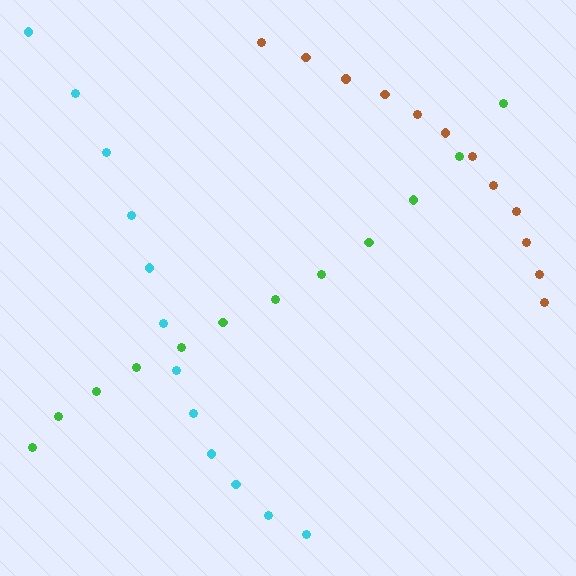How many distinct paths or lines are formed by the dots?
There are 3 distinct paths.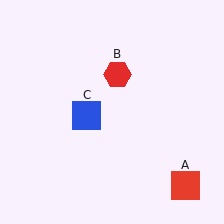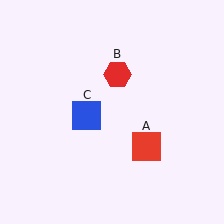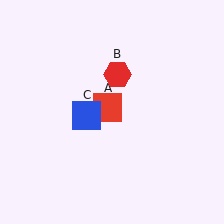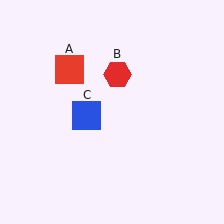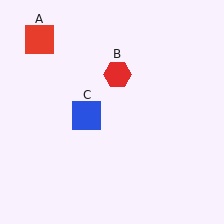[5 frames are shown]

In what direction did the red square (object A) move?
The red square (object A) moved up and to the left.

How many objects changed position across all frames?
1 object changed position: red square (object A).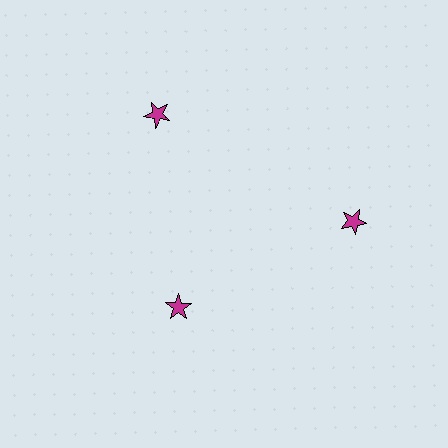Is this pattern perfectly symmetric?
No. The 3 magenta stars are arranged in a ring, but one element near the 7 o'clock position is pulled inward toward the center, breaking the 3-fold rotational symmetry.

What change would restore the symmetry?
The symmetry would be restored by moving it outward, back onto the ring so that all 3 stars sit at equal angles and equal distance from the center.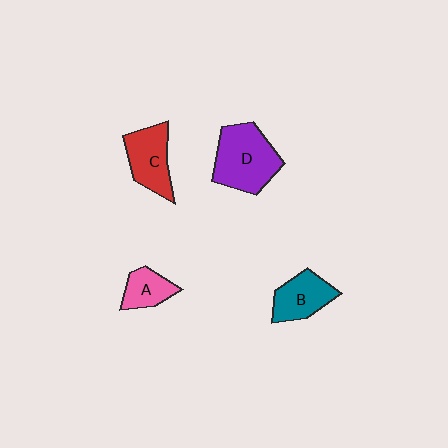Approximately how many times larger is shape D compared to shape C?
Approximately 1.4 times.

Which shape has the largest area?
Shape D (purple).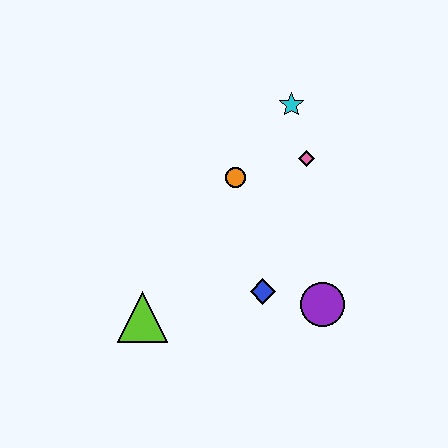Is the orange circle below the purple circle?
No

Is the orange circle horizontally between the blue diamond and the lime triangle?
Yes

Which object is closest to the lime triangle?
The blue diamond is closest to the lime triangle.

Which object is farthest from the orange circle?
The lime triangle is farthest from the orange circle.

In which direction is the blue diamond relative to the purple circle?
The blue diamond is to the left of the purple circle.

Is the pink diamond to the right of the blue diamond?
Yes